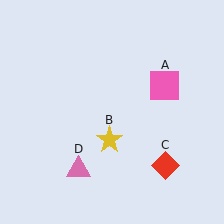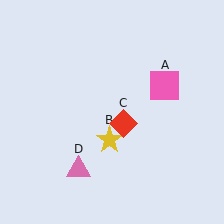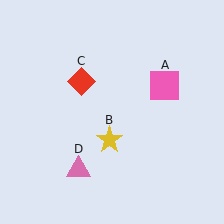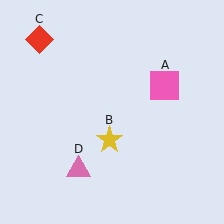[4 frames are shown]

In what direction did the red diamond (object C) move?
The red diamond (object C) moved up and to the left.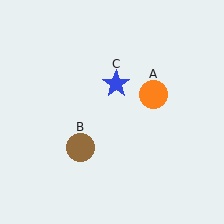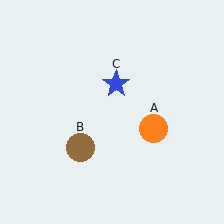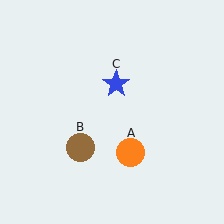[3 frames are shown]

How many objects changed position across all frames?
1 object changed position: orange circle (object A).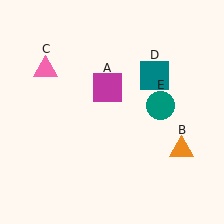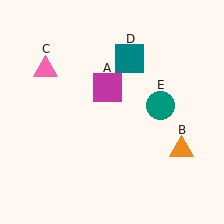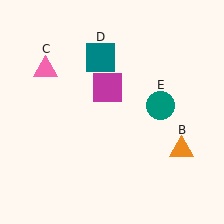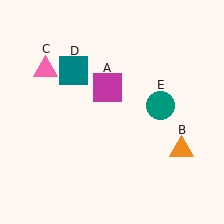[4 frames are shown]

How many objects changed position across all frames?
1 object changed position: teal square (object D).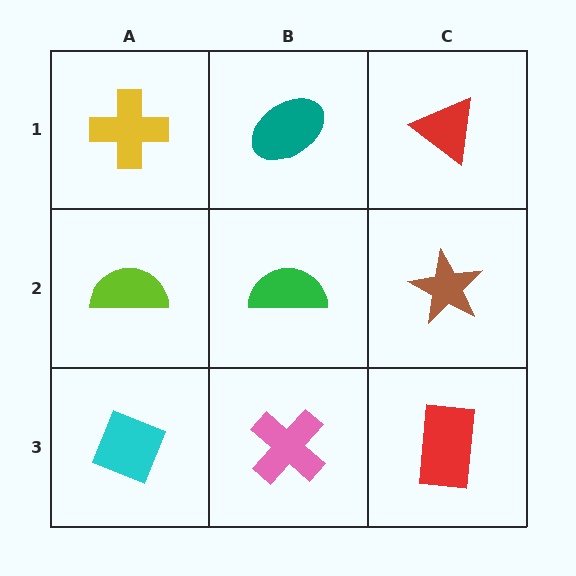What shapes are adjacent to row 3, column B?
A green semicircle (row 2, column B), a cyan diamond (row 3, column A), a red rectangle (row 3, column C).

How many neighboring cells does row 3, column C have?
2.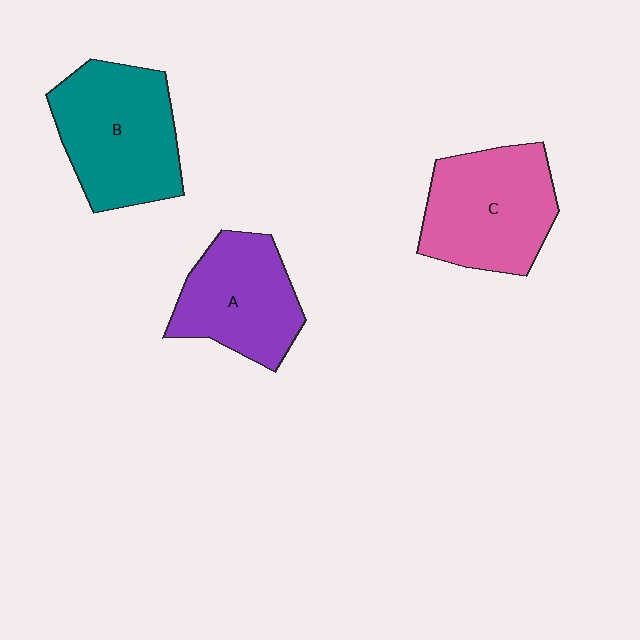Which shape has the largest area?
Shape B (teal).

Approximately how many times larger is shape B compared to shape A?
Approximately 1.2 times.